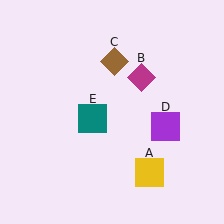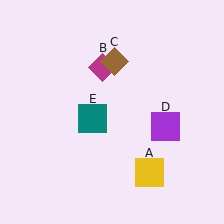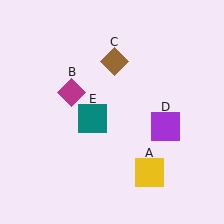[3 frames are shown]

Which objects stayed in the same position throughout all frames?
Yellow square (object A) and brown diamond (object C) and purple square (object D) and teal square (object E) remained stationary.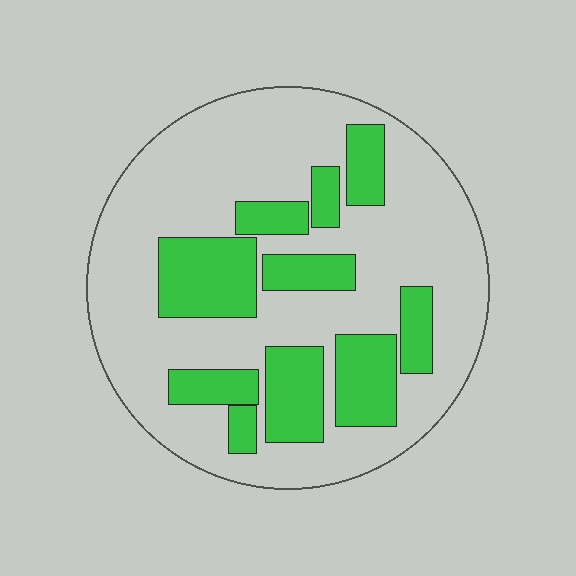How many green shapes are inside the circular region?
10.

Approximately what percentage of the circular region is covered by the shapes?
Approximately 30%.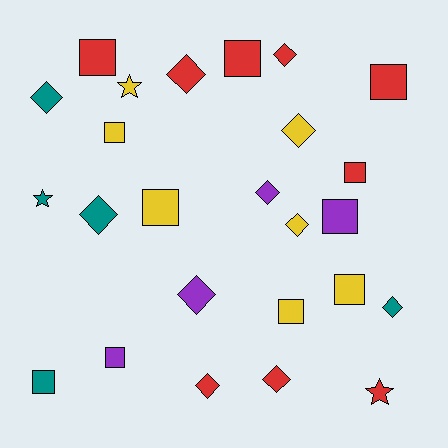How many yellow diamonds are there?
There are 2 yellow diamonds.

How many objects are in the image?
There are 25 objects.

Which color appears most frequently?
Red, with 9 objects.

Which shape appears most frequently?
Square, with 11 objects.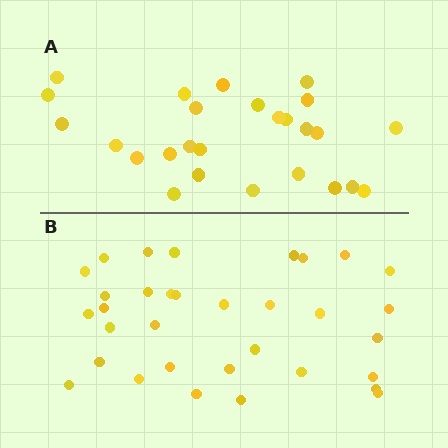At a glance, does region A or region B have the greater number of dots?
Region B (the bottom region) has more dots.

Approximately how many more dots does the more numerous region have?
Region B has roughly 8 or so more dots than region A.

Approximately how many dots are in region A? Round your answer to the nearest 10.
About 30 dots. (The exact count is 26, which rounds to 30.)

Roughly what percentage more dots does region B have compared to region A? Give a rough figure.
About 25% more.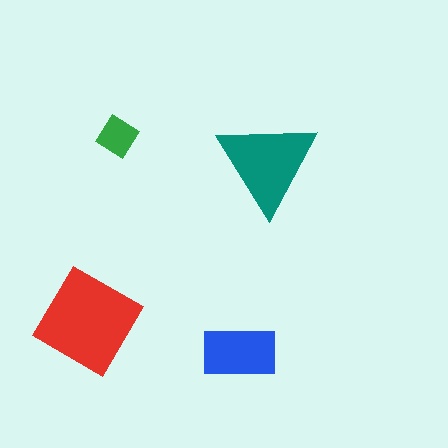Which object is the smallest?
The green diamond.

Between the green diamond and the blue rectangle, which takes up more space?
The blue rectangle.